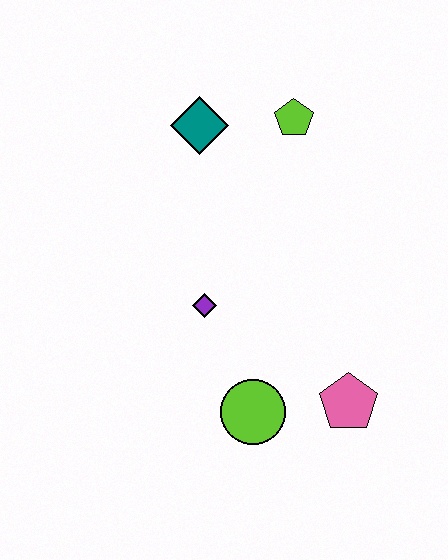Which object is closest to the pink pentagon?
The lime circle is closest to the pink pentagon.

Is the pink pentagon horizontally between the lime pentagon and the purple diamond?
No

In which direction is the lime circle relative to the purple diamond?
The lime circle is below the purple diamond.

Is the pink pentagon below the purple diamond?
Yes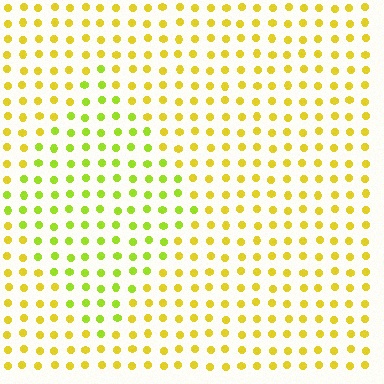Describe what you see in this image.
The image is filled with small yellow elements in a uniform arrangement. A diamond-shaped region is visible where the elements are tinted to a slightly different hue, forming a subtle color boundary.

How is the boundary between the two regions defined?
The boundary is defined purely by a slight shift in hue (about 30 degrees). Spacing, size, and orientation are identical on both sides.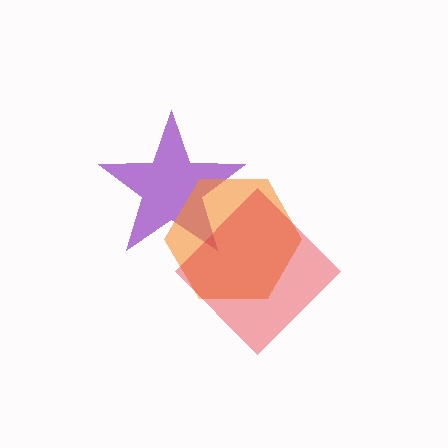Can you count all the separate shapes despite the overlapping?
Yes, there are 3 separate shapes.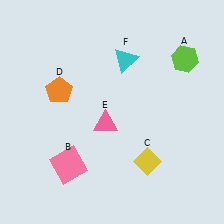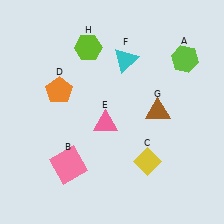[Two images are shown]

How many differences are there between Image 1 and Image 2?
There are 2 differences between the two images.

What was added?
A brown triangle (G), a lime hexagon (H) were added in Image 2.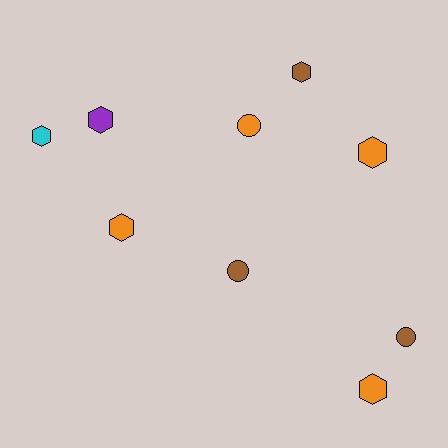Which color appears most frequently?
Orange, with 4 objects.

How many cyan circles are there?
There are no cyan circles.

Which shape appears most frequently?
Hexagon, with 6 objects.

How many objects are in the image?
There are 9 objects.